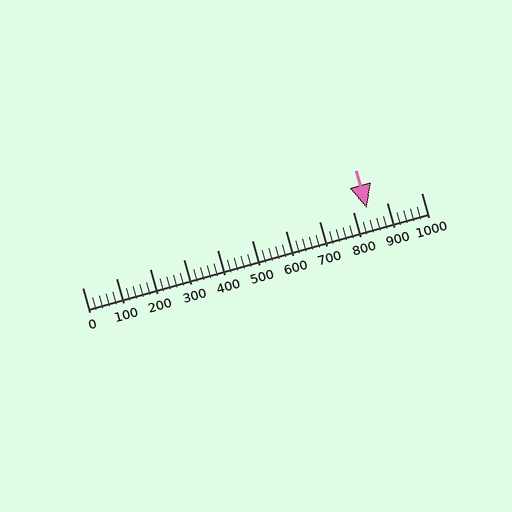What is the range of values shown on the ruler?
The ruler shows values from 0 to 1000.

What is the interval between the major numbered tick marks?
The major tick marks are spaced 100 units apart.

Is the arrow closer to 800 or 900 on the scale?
The arrow is closer to 800.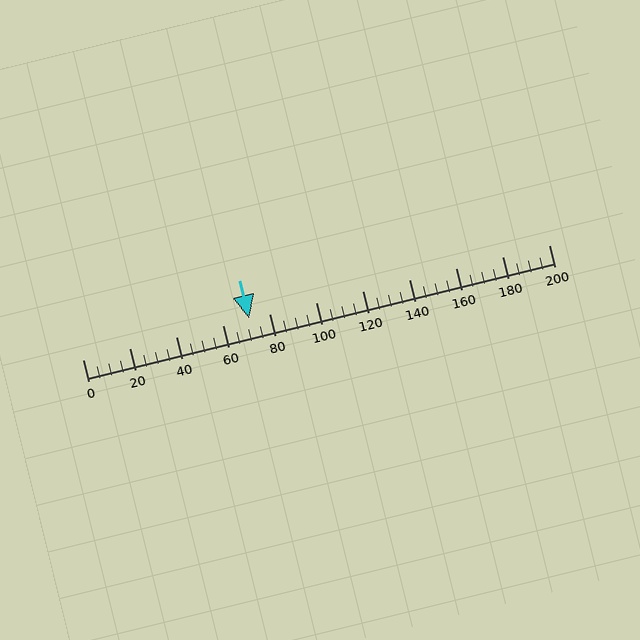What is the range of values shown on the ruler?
The ruler shows values from 0 to 200.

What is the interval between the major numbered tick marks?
The major tick marks are spaced 20 units apart.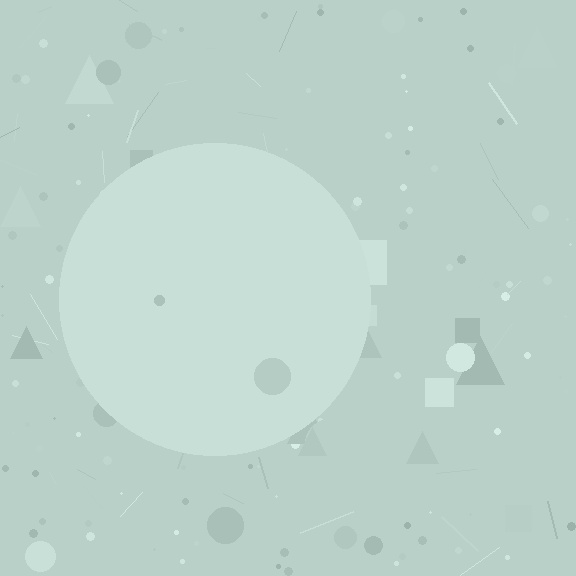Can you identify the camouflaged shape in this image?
The camouflaged shape is a circle.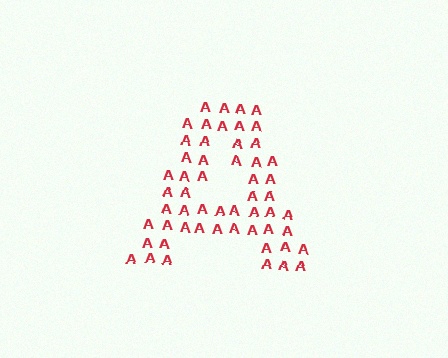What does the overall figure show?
The overall figure shows the letter A.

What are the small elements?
The small elements are letter A's.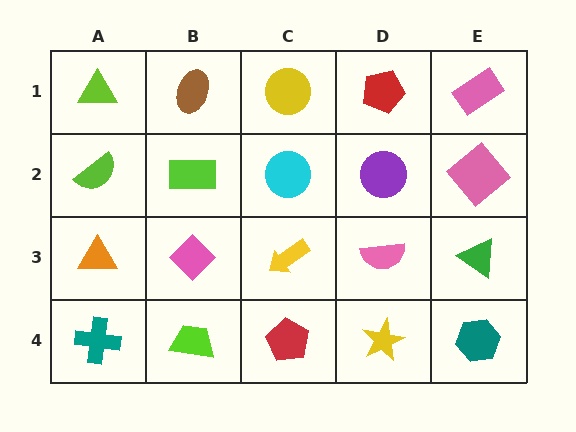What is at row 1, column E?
A pink rectangle.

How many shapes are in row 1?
5 shapes.